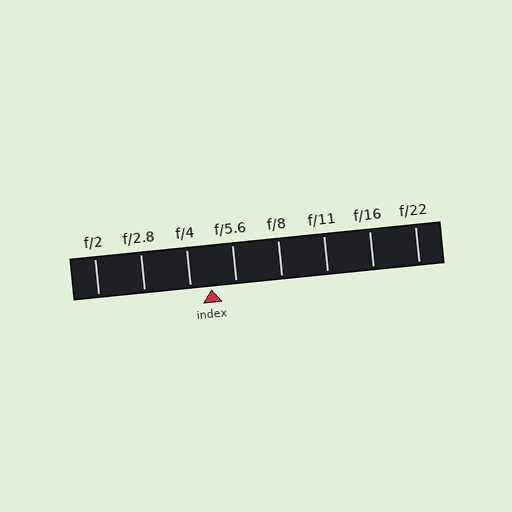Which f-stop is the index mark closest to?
The index mark is closest to f/4.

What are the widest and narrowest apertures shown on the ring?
The widest aperture shown is f/2 and the narrowest is f/22.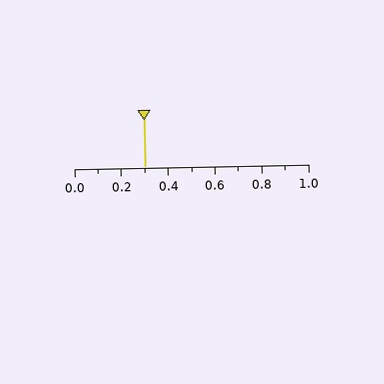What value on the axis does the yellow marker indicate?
The marker indicates approximately 0.3.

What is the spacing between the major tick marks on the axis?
The major ticks are spaced 0.2 apart.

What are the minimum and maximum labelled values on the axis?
The axis runs from 0.0 to 1.0.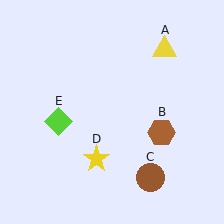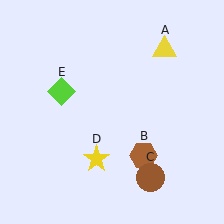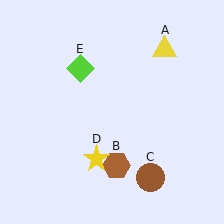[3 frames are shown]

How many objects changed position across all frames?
2 objects changed position: brown hexagon (object B), lime diamond (object E).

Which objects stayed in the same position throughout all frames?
Yellow triangle (object A) and brown circle (object C) and yellow star (object D) remained stationary.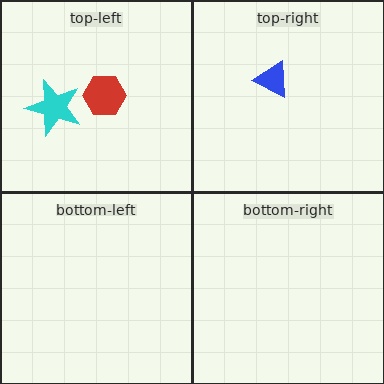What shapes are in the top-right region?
The blue triangle.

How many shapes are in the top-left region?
2.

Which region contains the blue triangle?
The top-right region.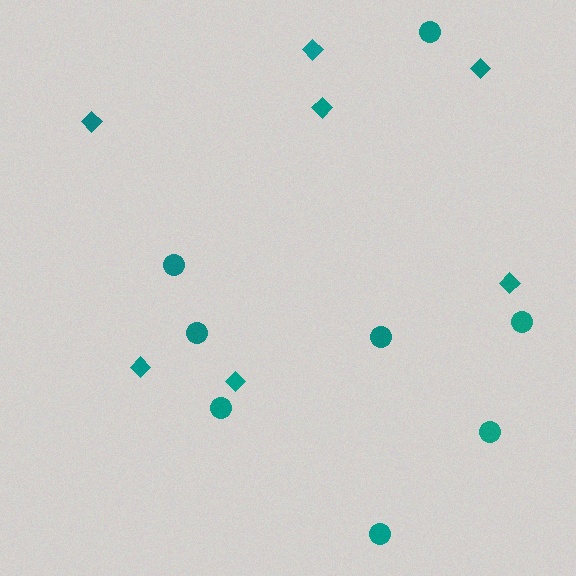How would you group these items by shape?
There are 2 groups: one group of circles (8) and one group of diamonds (7).